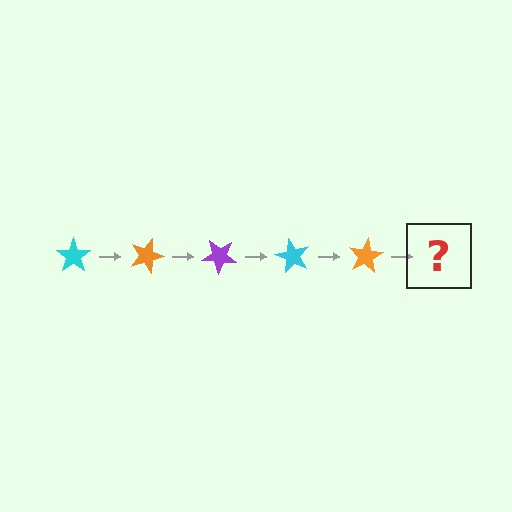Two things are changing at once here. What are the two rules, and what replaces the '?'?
The two rules are that it rotates 20 degrees each step and the color cycles through cyan, orange, and purple. The '?' should be a purple star, rotated 100 degrees from the start.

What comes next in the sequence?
The next element should be a purple star, rotated 100 degrees from the start.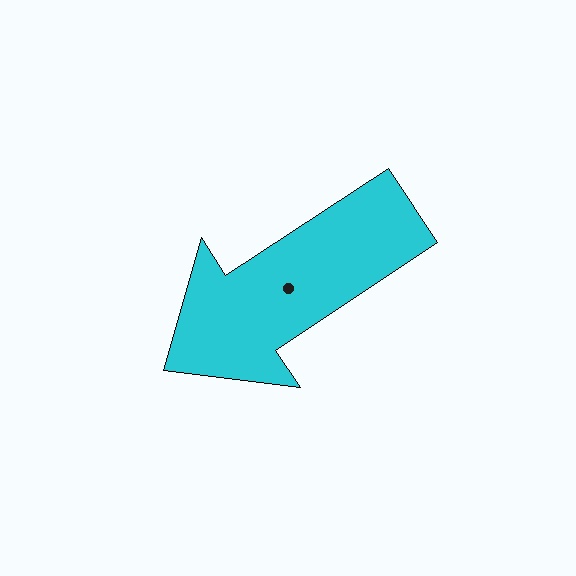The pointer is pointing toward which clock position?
Roughly 8 o'clock.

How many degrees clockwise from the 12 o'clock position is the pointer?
Approximately 237 degrees.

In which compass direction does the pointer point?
Southwest.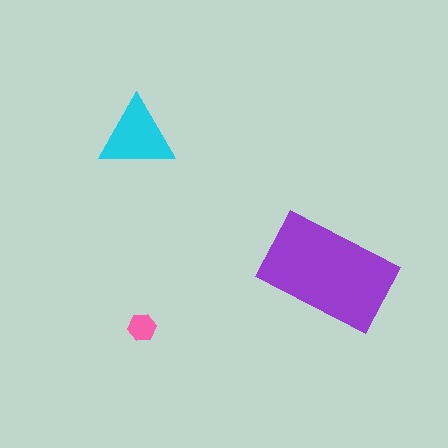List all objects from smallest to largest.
The pink hexagon, the cyan triangle, the purple rectangle.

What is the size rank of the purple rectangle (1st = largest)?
1st.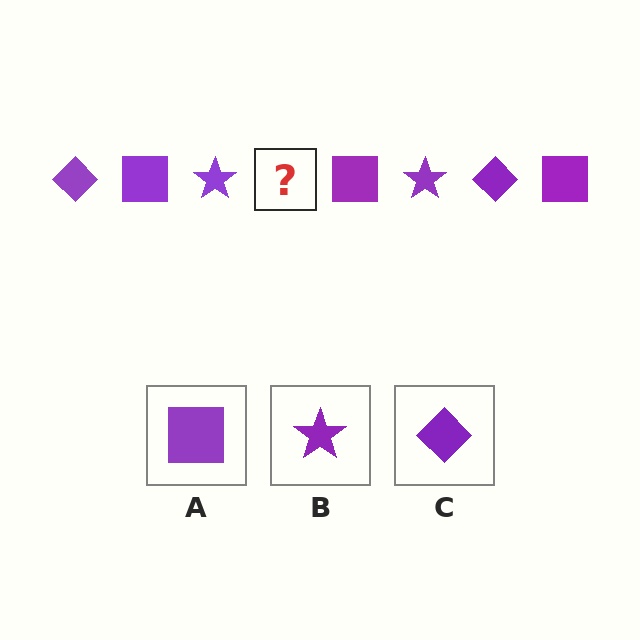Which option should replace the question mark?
Option C.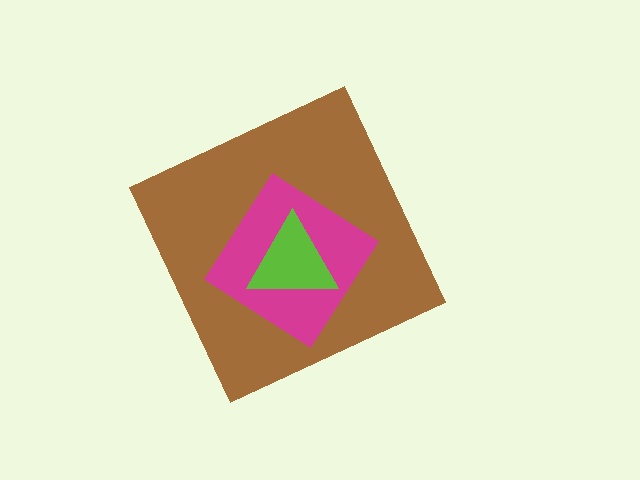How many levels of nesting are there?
3.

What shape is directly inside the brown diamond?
The magenta diamond.